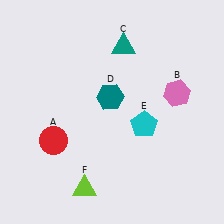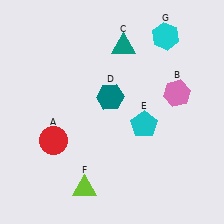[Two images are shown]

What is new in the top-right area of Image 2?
A cyan hexagon (G) was added in the top-right area of Image 2.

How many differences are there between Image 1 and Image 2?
There is 1 difference between the two images.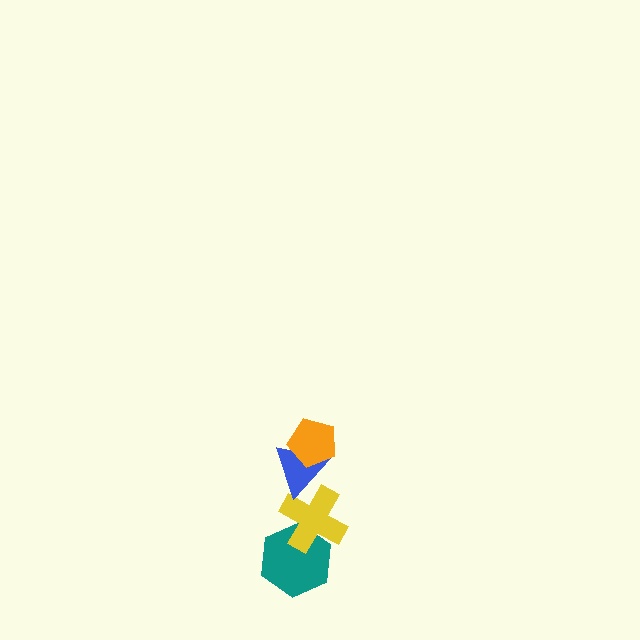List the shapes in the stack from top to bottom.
From top to bottom: the orange pentagon, the blue triangle, the yellow cross, the teal hexagon.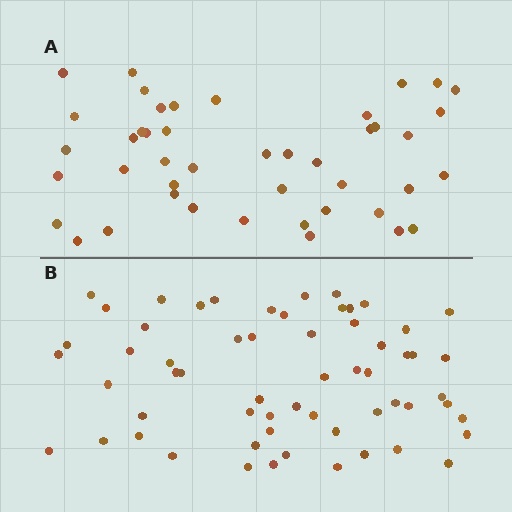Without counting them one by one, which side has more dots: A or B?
Region B (the bottom region) has more dots.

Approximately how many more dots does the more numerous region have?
Region B has approximately 15 more dots than region A.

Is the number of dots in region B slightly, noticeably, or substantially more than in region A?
Region B has noticeably more, but not dramatically so. The ratio is roughly 1.4 to 1.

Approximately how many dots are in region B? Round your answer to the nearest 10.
About 60 dots.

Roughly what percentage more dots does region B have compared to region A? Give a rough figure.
About 35% more.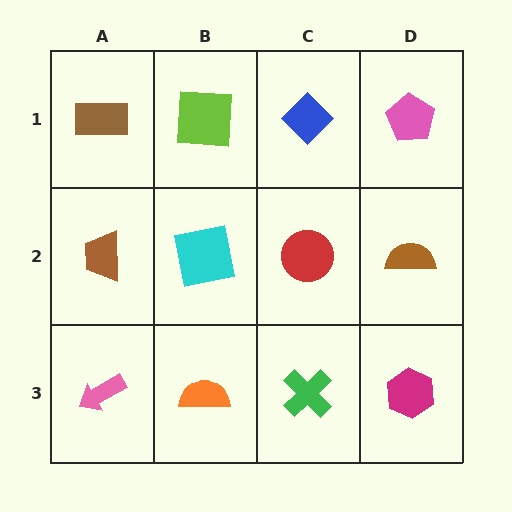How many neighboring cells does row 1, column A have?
2.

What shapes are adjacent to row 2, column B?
A lime square (row 1, column B), an orange semicircle (row 3, column B), a brown trapezoid (row 2, column A), a red circle (row 2, column C).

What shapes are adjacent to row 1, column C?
A red circle (row 2, column C), a lime square (row 1, column B), a pink pentagon (row 1, column D).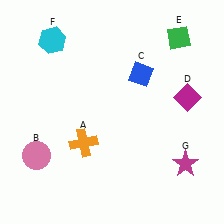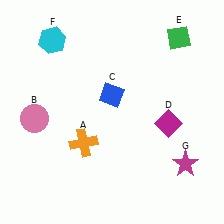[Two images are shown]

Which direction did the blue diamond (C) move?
The blue diamond (C) moved left.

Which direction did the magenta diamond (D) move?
The magenta diamond (D) moved down.